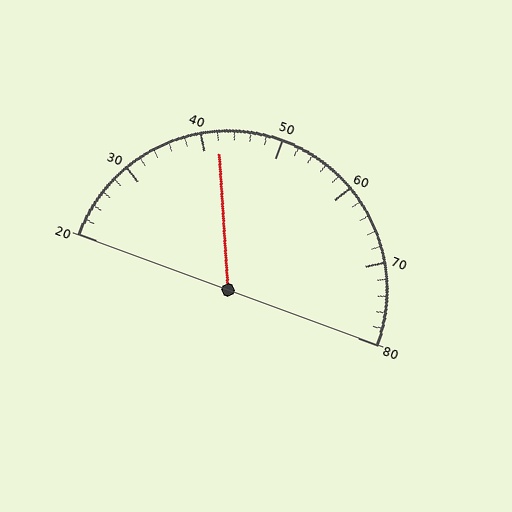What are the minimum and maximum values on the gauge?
The gauge ranges from 20 to 80.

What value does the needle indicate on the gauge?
The needle indicates approximately 42.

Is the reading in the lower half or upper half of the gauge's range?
The reading is in the lower half of the range (20 to 80).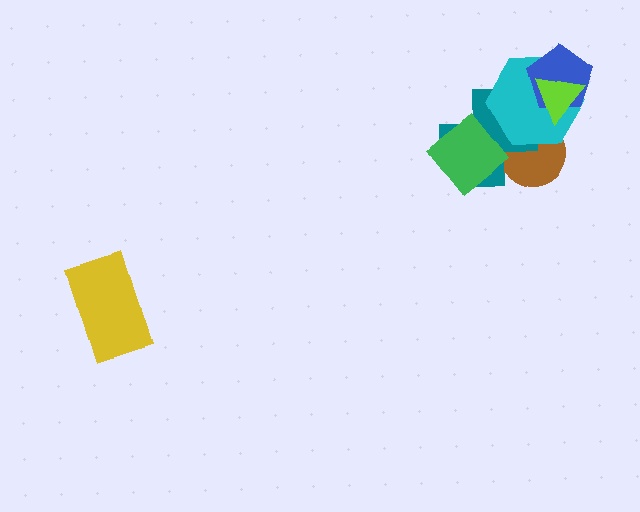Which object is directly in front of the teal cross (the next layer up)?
The cyan hexagon is directly in front of the teal cross.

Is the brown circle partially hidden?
Yes, it is partially covered by another shape.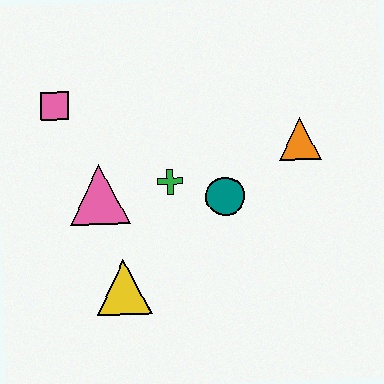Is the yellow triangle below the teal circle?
Yes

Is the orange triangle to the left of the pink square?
No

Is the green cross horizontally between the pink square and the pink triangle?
No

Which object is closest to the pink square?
The pink triangle is closest to the pink square.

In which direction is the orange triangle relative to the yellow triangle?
The orange triangle is to the right of the yellow triangle.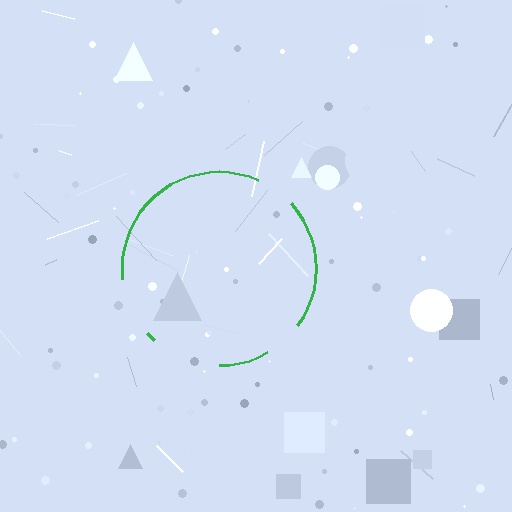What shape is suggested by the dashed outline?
The dashed outline suggests a circle.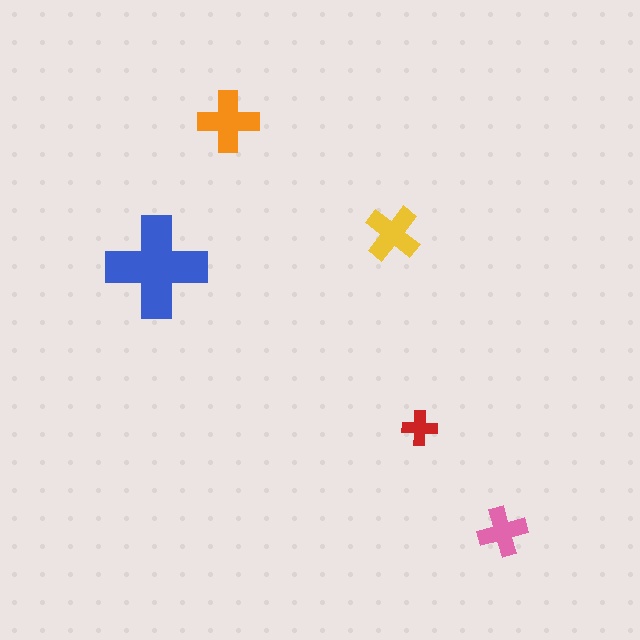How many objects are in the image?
There are 5 objects in the image.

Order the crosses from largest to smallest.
the blue one, the orange one, the yellow one, the pink one, the red one.